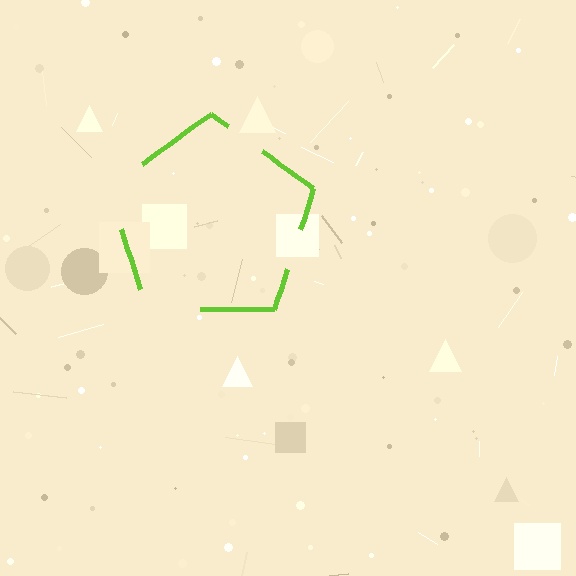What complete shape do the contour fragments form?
The contour fragments form a pentagon.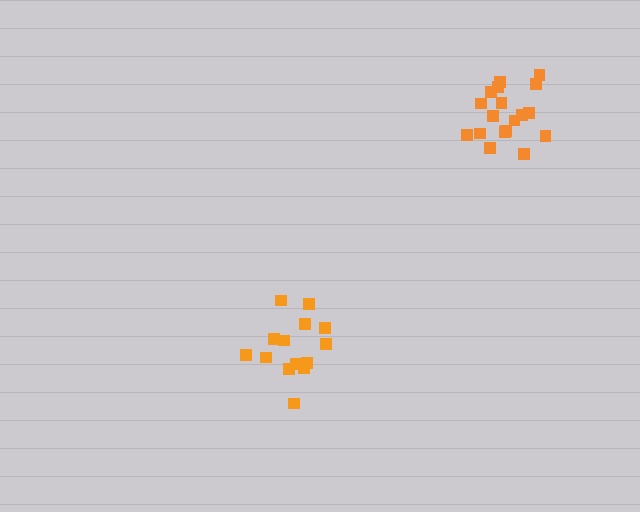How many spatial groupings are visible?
There are 2 spatial groupings.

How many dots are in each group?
Group 1: 18 dots, Group 2: 14 dots (32 total).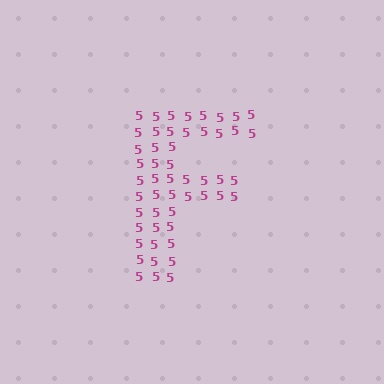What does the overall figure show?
The overall figure shows the letter F.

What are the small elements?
The small elements are digit 5's.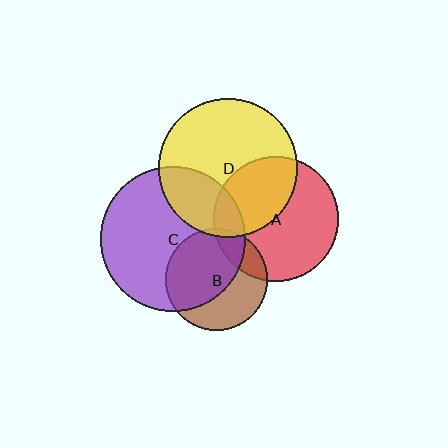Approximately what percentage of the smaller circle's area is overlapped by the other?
Approximately 5%.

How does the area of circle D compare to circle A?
Approximately 1.2 times.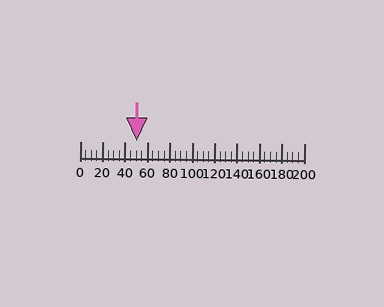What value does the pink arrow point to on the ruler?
The pink arrow points to approximately 50.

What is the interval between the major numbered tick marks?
The major tick marks are spaced 20 units apart.